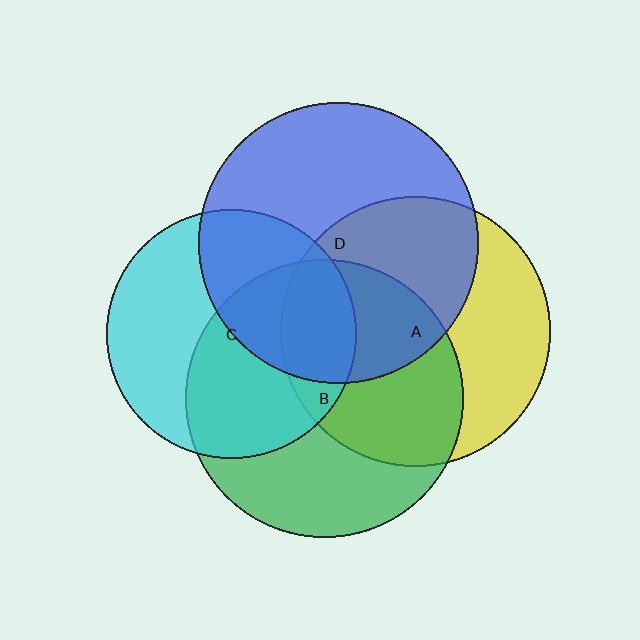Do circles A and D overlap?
Yes.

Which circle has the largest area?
Circle D (blue).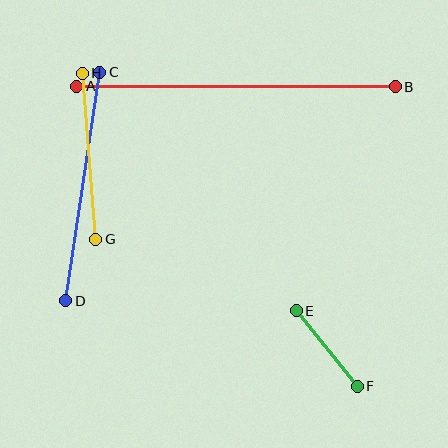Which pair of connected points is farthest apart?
Points A and B are farthest apart.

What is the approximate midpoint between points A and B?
The midpoint is at approximately (236, 87) pixels.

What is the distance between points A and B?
The distance is approximately 318 pixels.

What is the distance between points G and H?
The distance is approximately 167 pixels.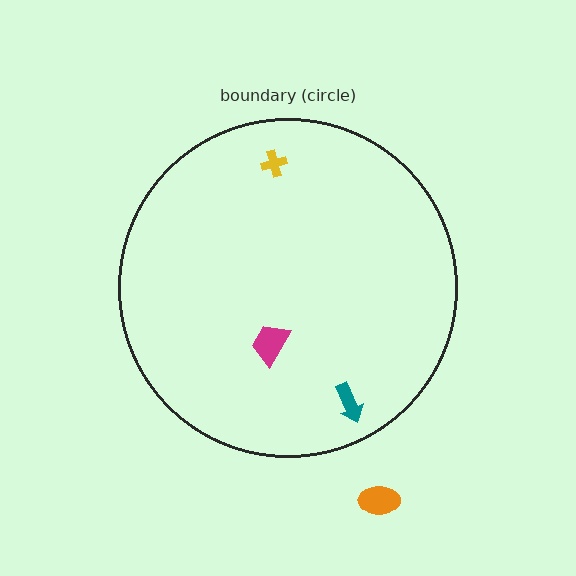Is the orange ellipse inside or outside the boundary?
Outside.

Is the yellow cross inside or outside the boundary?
Inside.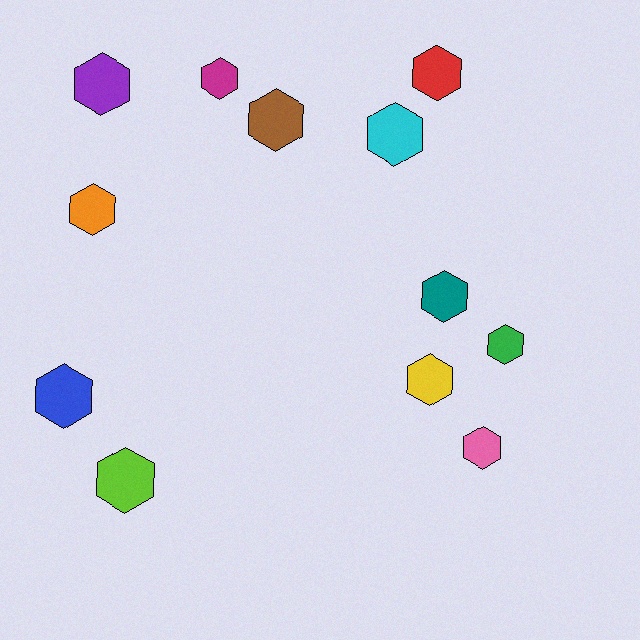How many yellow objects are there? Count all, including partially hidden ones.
There is 1 yellow object.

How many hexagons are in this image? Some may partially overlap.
There are 12 hexagons.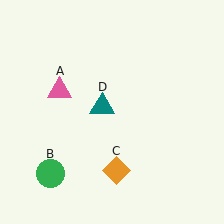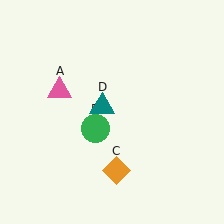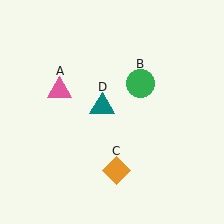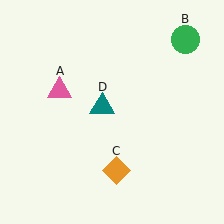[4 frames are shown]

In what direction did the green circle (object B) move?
The green circle (object B) moved up and to the right.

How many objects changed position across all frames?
1 object changed position: green circle (object B).